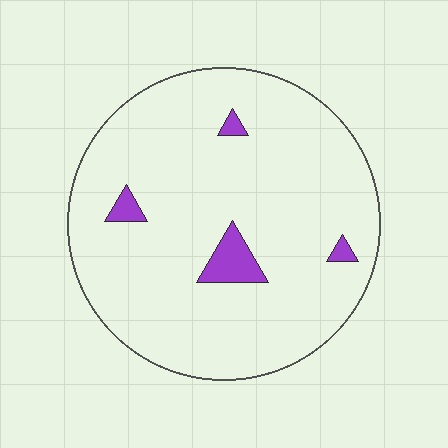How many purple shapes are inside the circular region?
4.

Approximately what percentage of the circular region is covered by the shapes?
Approximately 5%.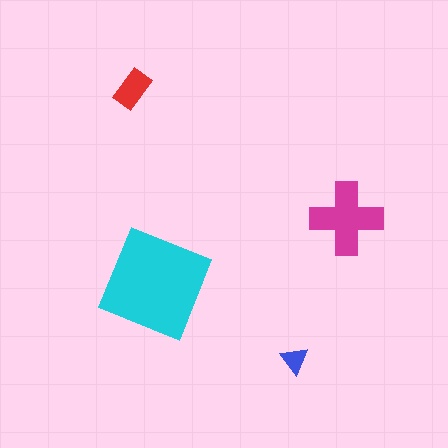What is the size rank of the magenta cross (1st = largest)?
2nd.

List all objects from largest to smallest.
The cyan square, the magenta cross, the red rectangle, the blue triangle.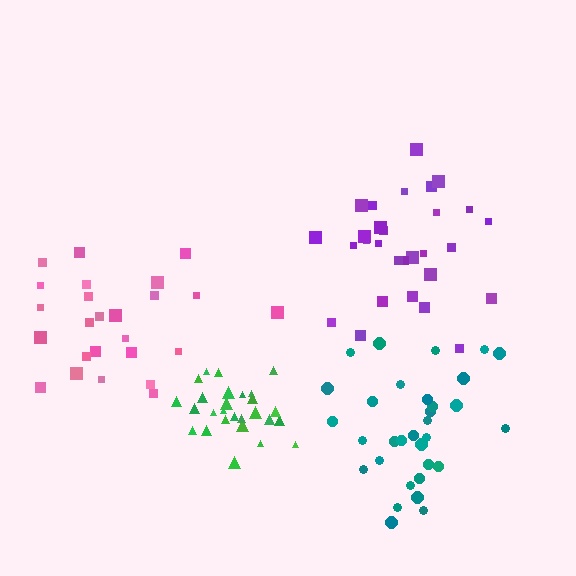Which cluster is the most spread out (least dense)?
Pink.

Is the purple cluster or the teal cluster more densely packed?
Teal.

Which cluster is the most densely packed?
Green.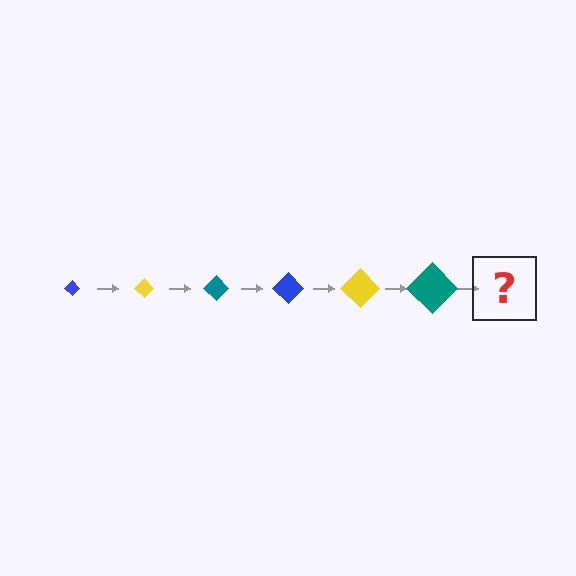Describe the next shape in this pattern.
It should be a blue diamond, larger than the previous one.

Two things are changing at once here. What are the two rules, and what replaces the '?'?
The two rules are that the diamond grows larger each step and the color cycles through blue, yellow, and teal. The '?' should be a blue diamond, larger than the previous one.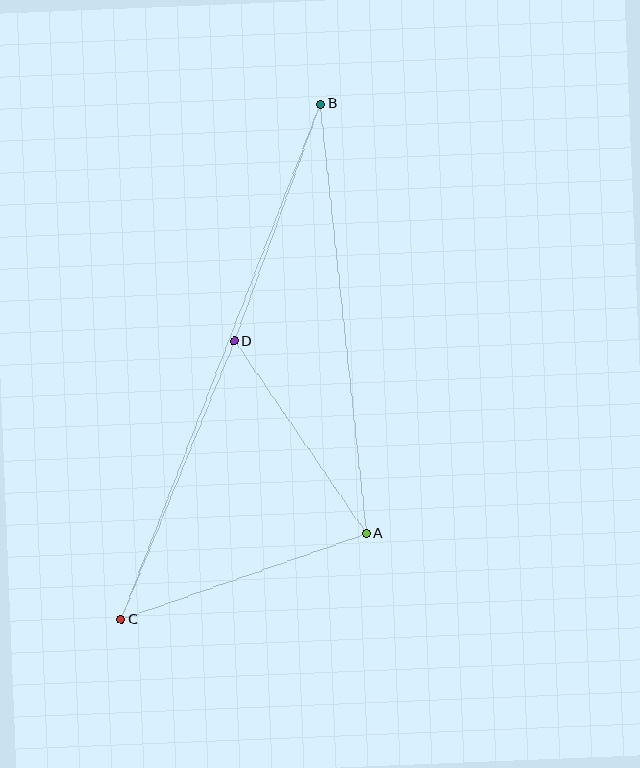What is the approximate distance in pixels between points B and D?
The distance between B and D is approximately 252 pixels.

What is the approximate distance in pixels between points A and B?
The distance between A and B is approximately 432 pixels.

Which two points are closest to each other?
Points A and D are closest to each other.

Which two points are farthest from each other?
Points B and C are farthest from each other.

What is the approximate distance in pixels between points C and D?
The distance between C and D is approximately 300 pixels.